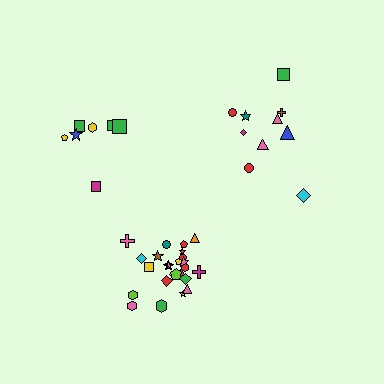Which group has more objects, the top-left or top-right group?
The top-right group.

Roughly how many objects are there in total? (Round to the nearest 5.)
Roughly 40 objects in total.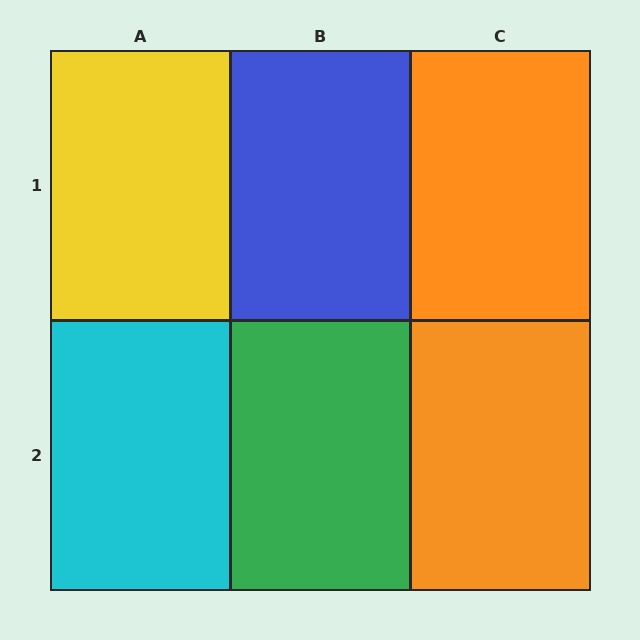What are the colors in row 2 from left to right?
Cyan, green, orange.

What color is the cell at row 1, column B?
Blue.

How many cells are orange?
2 cells are orange.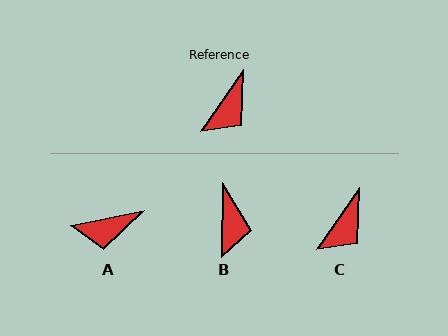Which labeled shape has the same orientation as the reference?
C.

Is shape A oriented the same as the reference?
No, it is off by about 44 degrees.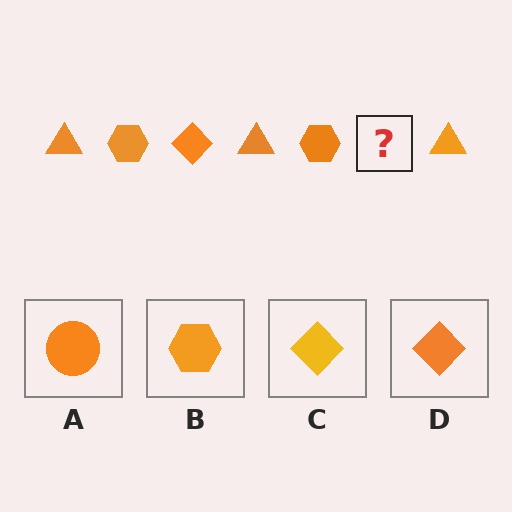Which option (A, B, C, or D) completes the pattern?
D.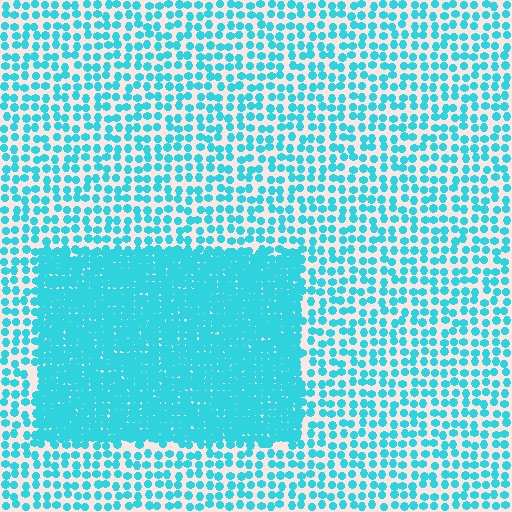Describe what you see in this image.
The image contains small cyan elements arranged at two different densities. A rectangle-shaped region is visible where the elements are more densely packed than the surrounding area.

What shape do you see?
I see a rectangle.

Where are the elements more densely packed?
The elements are more densely packed inside the rectangle boundary.